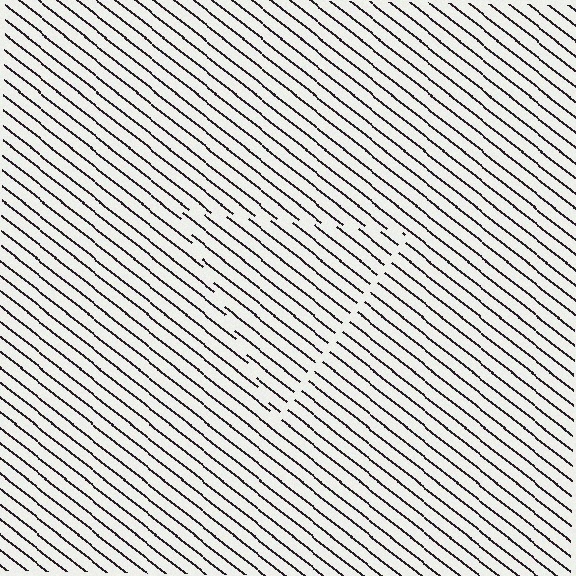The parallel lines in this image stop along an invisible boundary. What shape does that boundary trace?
An illusory triangle. The interior of the shape contains the same grating, shifted by half a period — the contour is defined by the phase discontinuity where line-ends from the inner and outer gratings abut.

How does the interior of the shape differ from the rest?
The interior of the shape contains the same grating, shifted by half a period — the contour is defined by the phase discontinuity where line-ends from the inner and outer gratings abut.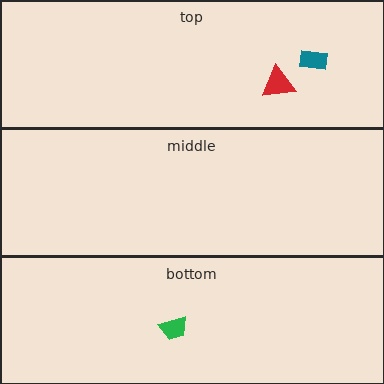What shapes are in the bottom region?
The green trapezoid.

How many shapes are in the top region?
2.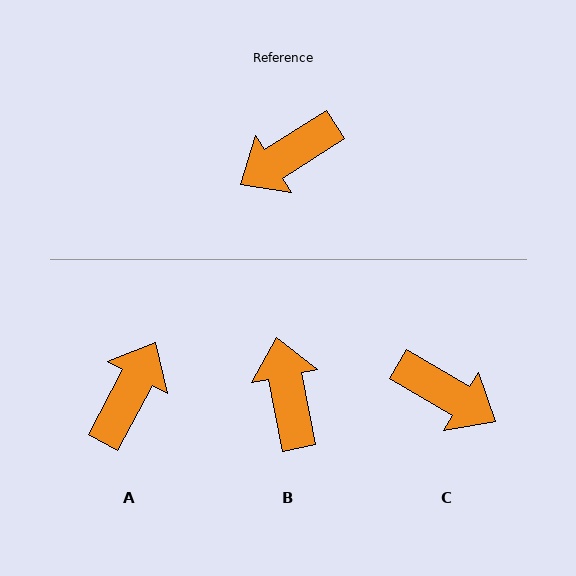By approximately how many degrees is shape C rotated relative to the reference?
Approximately 117 degrees counter-clockwise.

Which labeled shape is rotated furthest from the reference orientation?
A, about 150 degrees away.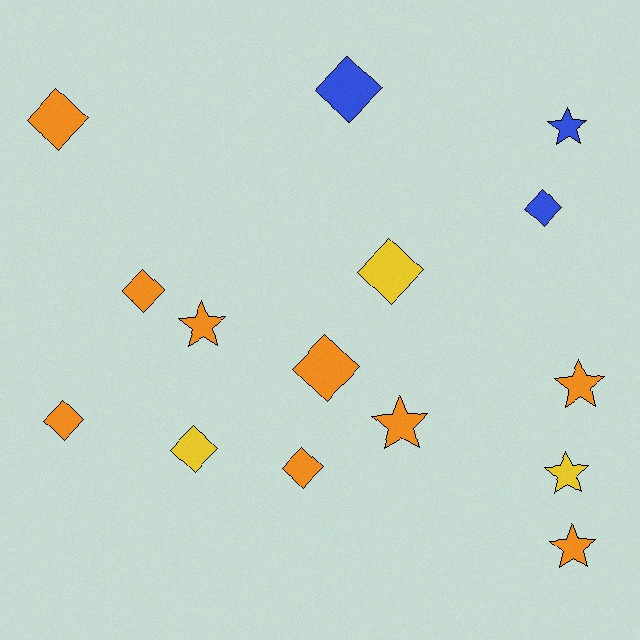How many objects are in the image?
There are 15 objects.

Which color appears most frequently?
Orange, with 9 objects.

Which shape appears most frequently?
Diamond, with 9 objects.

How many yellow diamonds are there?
There are 2 yellow diamonds.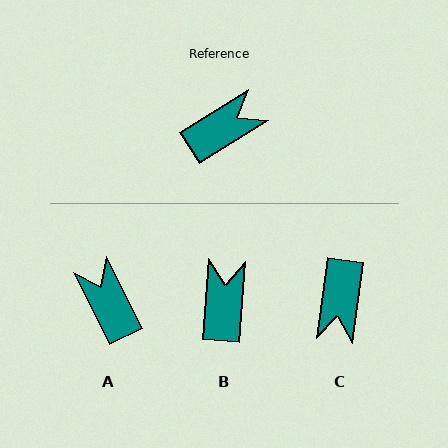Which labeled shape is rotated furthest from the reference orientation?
C, about 130 degrees away.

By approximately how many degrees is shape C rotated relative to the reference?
Approximately 130 degrees clockwise.